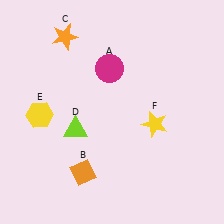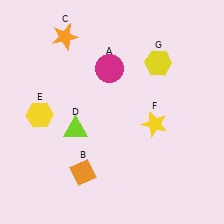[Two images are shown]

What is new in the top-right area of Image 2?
A yellow hexagon (G) was added in the top-right area of Image 2.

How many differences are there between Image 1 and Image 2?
There is 1 difference between the two images.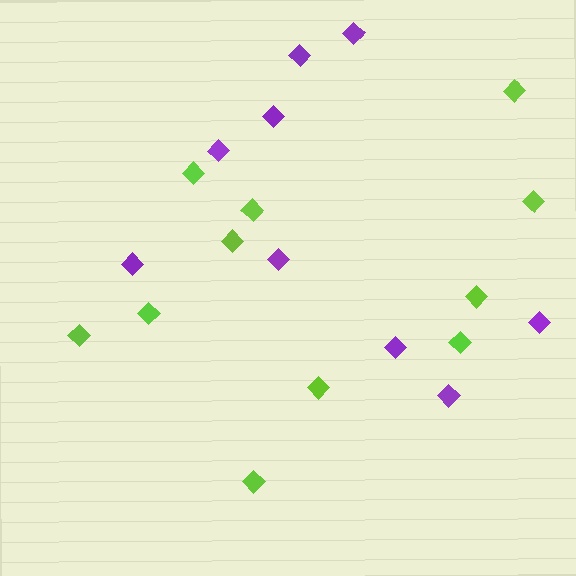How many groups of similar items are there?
There are 2 groups: one group of purple diamonds (9) and one group of lime diamonds (11).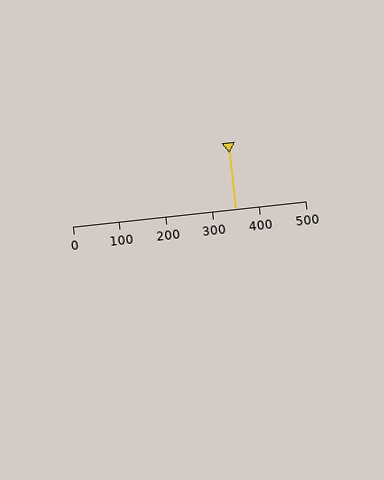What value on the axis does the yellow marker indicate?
The marker indicates approximately 350.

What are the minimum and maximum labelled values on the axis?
The axis runs from 0 to 500.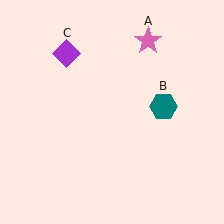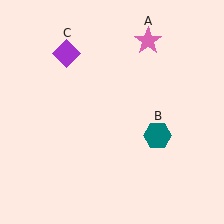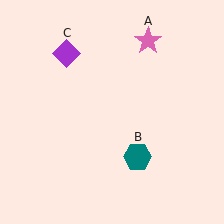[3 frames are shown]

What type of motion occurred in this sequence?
The teal hexagon (object B) rotated clockwise around the center of the scene.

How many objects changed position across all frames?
1 object changed position: teal hexagon (object B).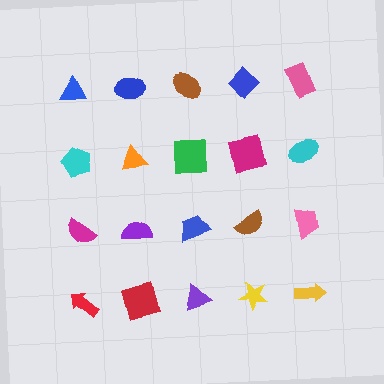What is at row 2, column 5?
A cyan ellipse.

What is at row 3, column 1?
A magenta semicircle.